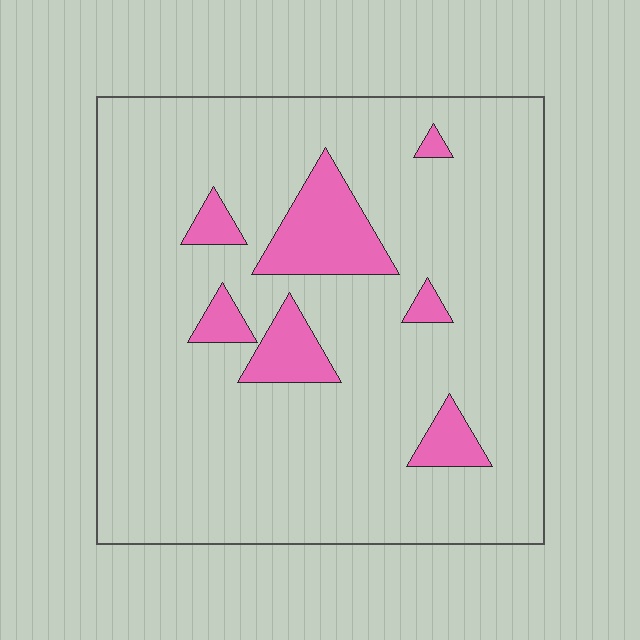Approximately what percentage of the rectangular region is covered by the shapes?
Approximately 10%.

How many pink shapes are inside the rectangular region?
7.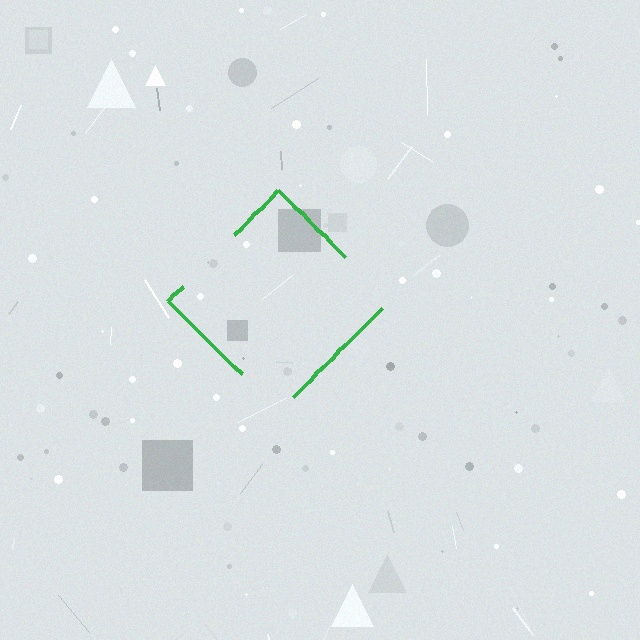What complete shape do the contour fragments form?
The contour fragments form a diamond.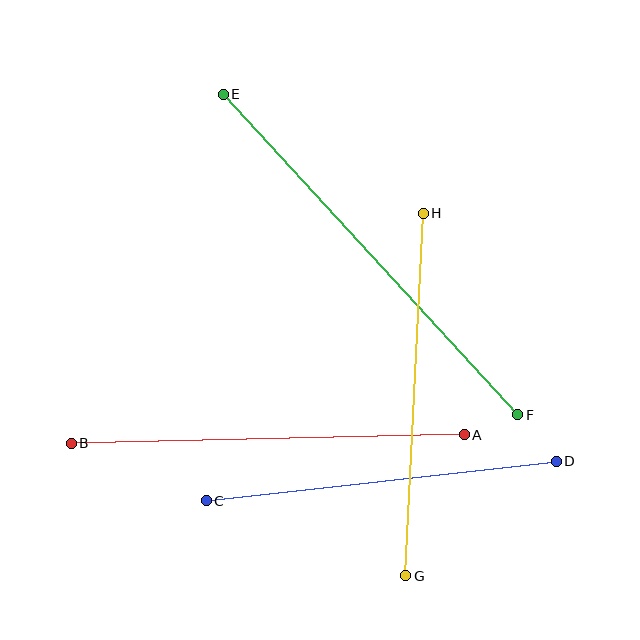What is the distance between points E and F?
The distance is approximately 436 pixels.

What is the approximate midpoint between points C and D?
The midpoint is at approximately (381, 481) pixels.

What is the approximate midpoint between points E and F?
The midpoint is at approximately (371, 254) pixels.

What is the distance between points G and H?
The distance is approximately 363 pixels.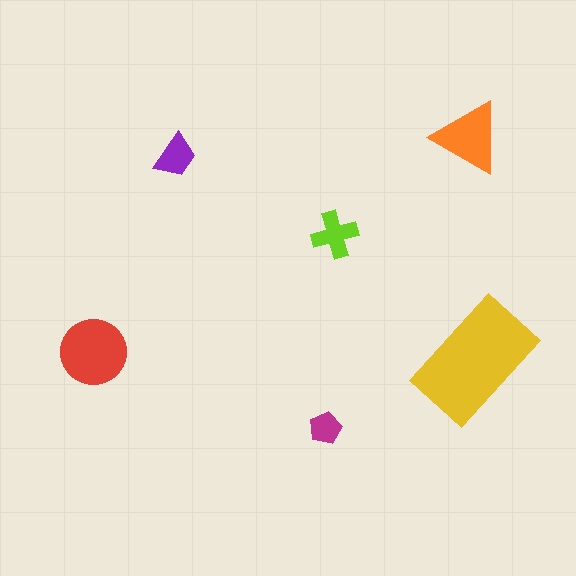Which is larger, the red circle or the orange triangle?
The red circle.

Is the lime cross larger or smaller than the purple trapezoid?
Larger.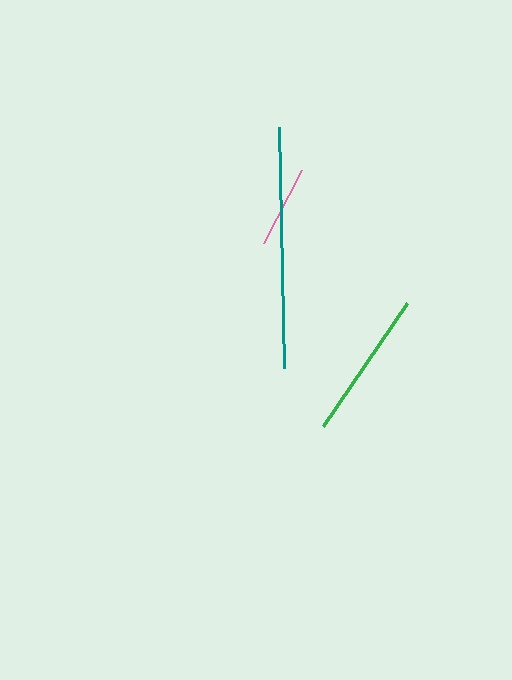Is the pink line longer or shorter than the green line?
The green line is longer than the pink line.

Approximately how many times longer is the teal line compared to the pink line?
The teal line is approximately 2.9 times the length of the pink line.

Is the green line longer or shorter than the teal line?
The teal line is longer than the green line.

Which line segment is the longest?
The teal line is the longest at approximately 241 pixels.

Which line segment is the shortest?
The pink line is the shortest at approximately 82 pixels.